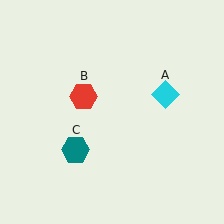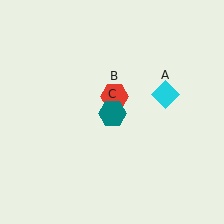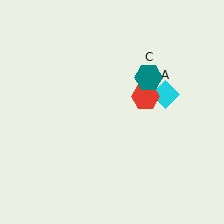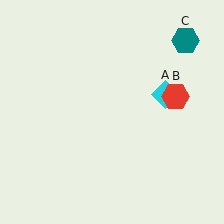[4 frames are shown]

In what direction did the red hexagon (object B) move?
The red hexagon (object B) moved right.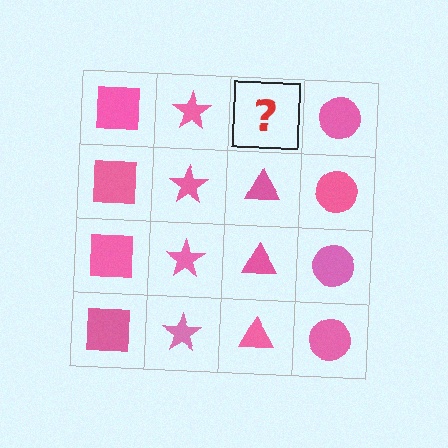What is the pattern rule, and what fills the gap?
The rule is that each column has a consistent shape. The gap should be filled with a pink triangle.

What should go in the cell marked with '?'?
The missing cell should contain a pink triangle.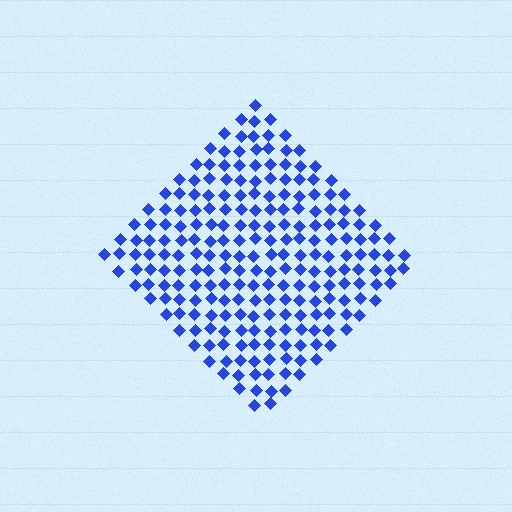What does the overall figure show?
The overall figure shows a diamond.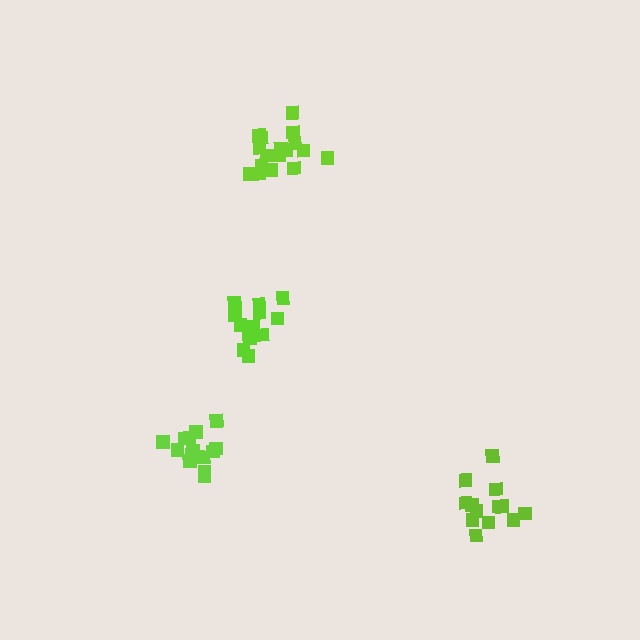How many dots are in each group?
Group 1: 13 dots, Group 2: 12 dots, Group 3: 15 dots, Group 4: 18 dots (58 total).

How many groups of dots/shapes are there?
There are 4 groups.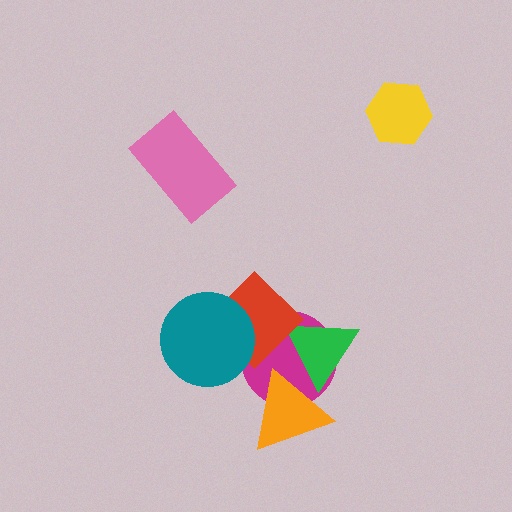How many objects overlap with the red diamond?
3 objects overlap with the red diamond.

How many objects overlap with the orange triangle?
2 objects overlap with the orange triangle.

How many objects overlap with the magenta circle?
4 objects overlap with the magenta circle.